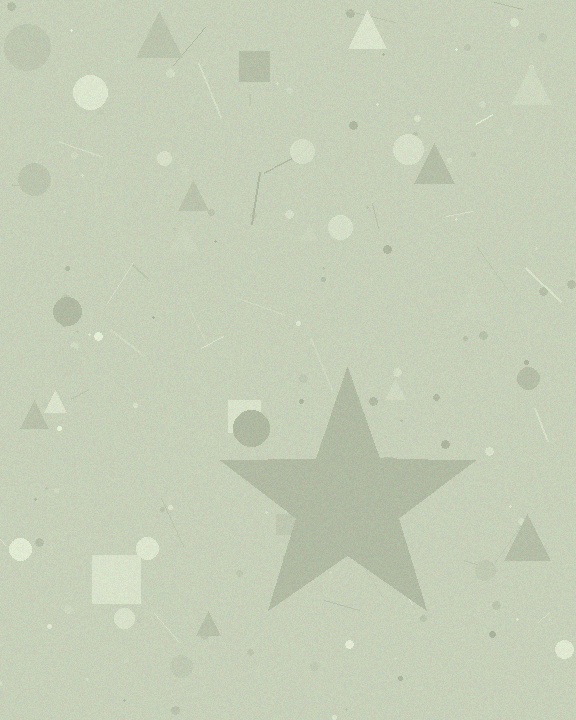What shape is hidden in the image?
A star is hidden in the image.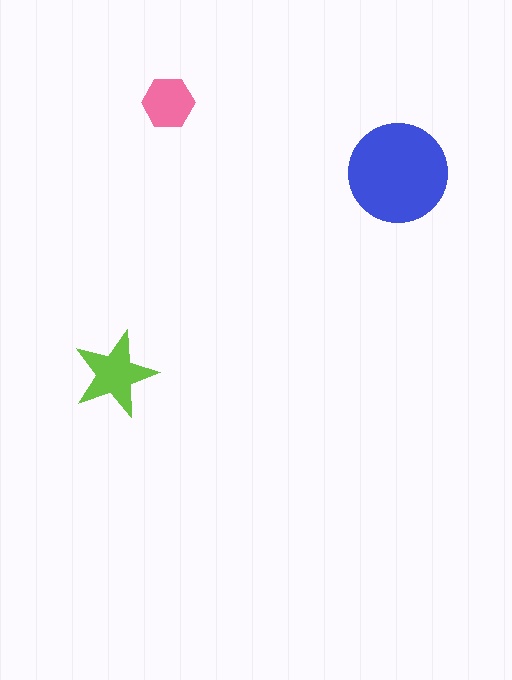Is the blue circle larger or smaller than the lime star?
Larger.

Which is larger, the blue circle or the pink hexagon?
The blue circle.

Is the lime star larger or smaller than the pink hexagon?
Larger.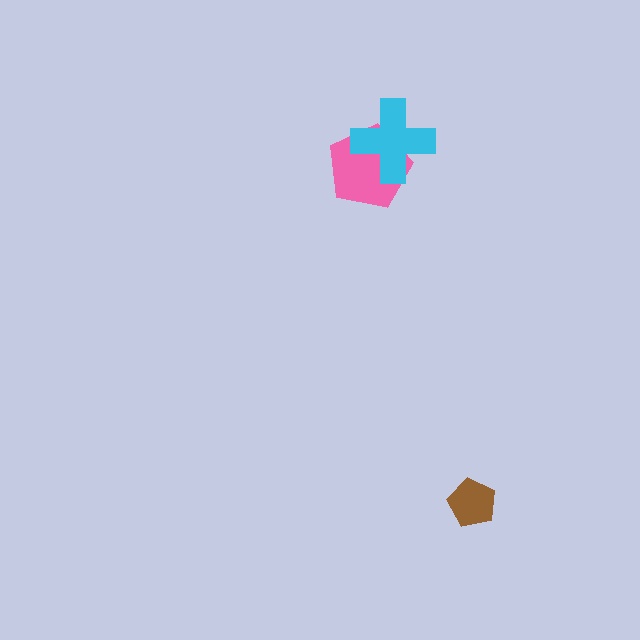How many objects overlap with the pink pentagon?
1 object overlaps with the pink pentagon.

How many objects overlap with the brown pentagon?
0 objects overlap with the brown pentagon.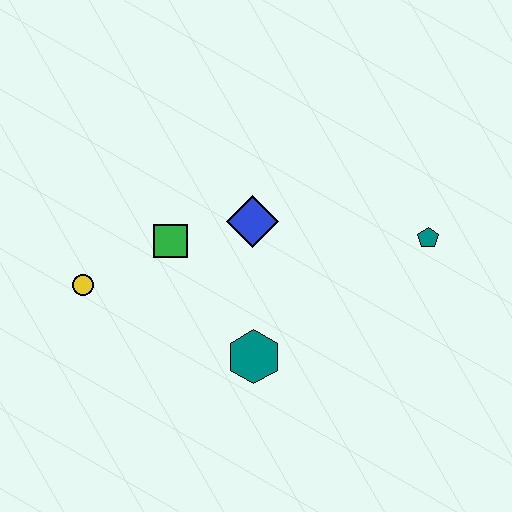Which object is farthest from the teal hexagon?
The teal pentagon is farthest from the teal hexagon.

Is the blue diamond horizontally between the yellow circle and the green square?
No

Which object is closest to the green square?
The blue diamond is closest to the green square.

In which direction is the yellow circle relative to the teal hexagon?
The yellow circle is to the left of the teal hexagon.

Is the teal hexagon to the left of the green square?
No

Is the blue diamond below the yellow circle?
No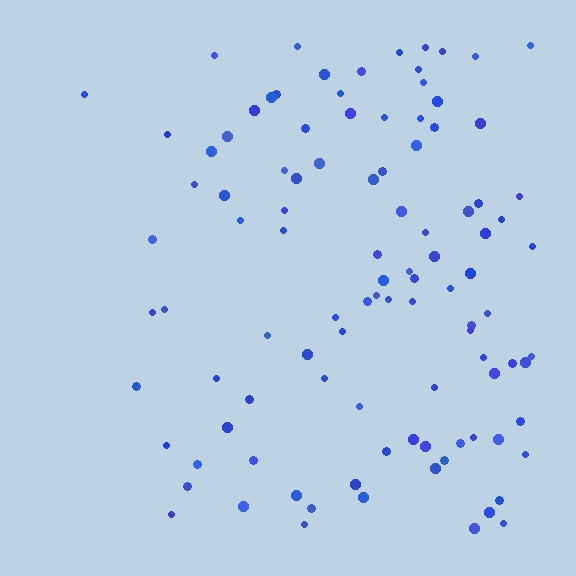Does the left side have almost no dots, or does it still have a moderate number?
Still a moderate number, just noticeably fewer than the right.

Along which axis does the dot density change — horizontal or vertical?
Horizontal.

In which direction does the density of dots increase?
From left to right, with the right side densest.